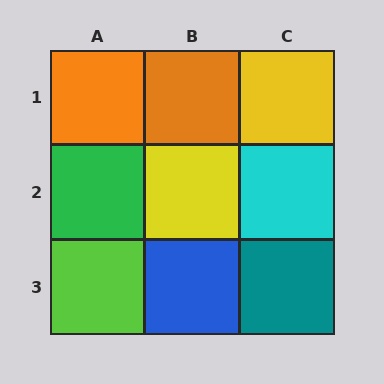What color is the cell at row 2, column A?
Green.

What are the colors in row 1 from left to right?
Orange, orange, yellow.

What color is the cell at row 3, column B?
Blue.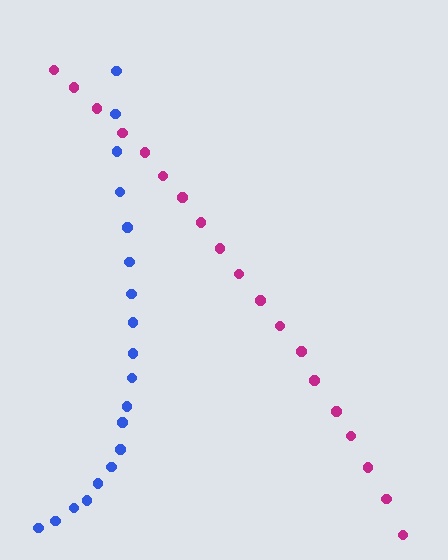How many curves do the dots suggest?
There are 2 distinct paths.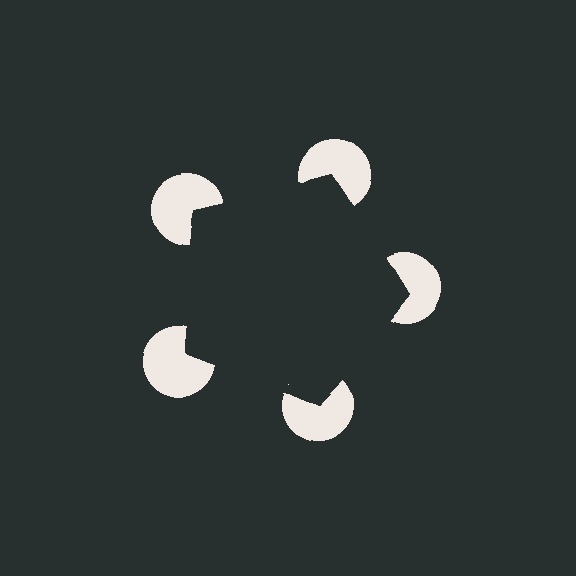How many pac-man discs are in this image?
There are 5 — one at each vertex of the illusory pentagon.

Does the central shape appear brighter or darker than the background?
It typically appears slightly darker than the background, even though no actual brightness change is drawn.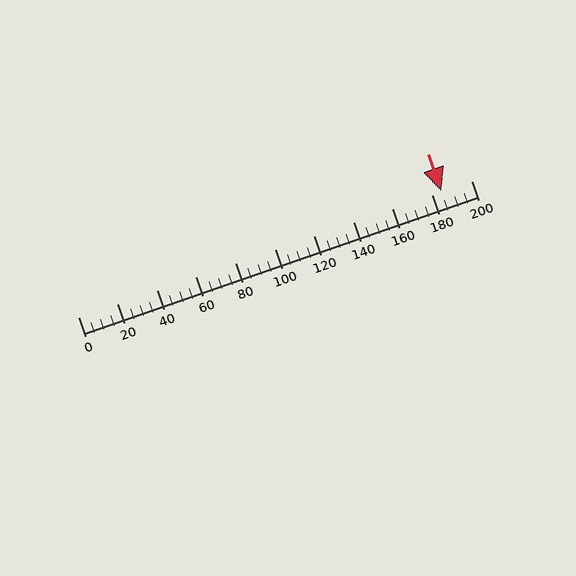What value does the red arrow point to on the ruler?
The red arrow points to approximately 185.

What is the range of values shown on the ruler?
The ruler shows values from 0 to 200.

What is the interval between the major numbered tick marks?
The major tick marks are spaced 20 units apart.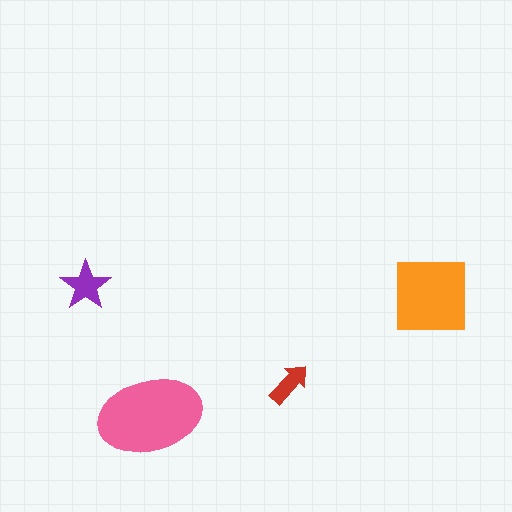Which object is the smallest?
The red arrow.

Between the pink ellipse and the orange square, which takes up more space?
The pink ellipse.